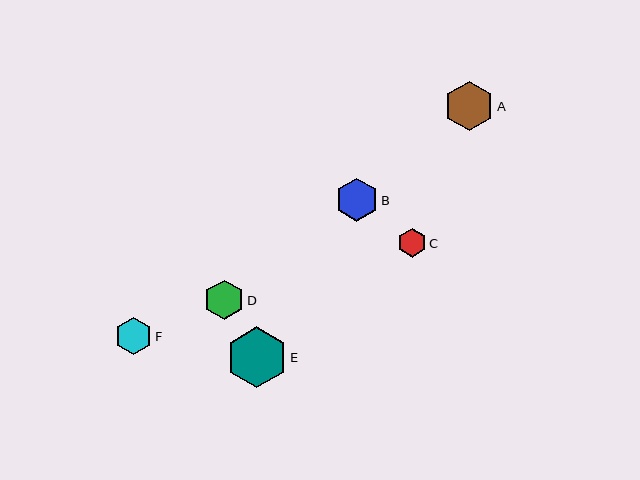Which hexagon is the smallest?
Hexagon C is the smallest with a size of approximately 28 pixels.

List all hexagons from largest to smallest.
From largest to smallest: E, A, B, D, F, C.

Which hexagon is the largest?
Hexagon E is the largest with a size of approximately 61 pixels.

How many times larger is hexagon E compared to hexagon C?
Hexagon E is approximately 2.2 times the size of hexagon C.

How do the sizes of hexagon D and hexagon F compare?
Hexagon D and hexagon F are approximately the same size.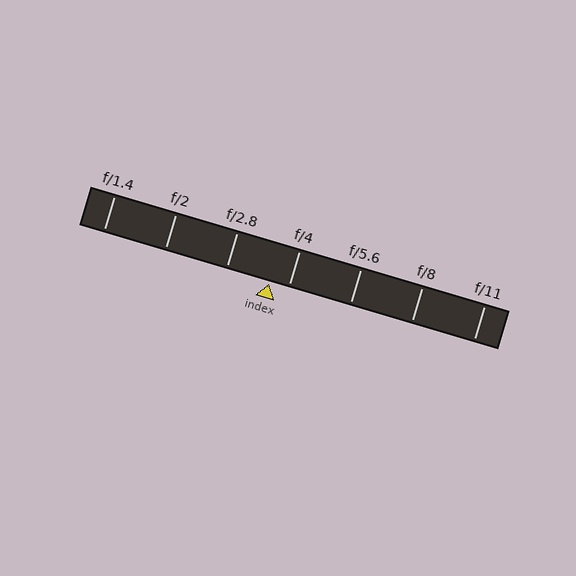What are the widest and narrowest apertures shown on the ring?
The widest aperture shown is f/1.4 and the narrowest is f/11.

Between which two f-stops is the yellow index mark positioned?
The index mark is between f/2.8 and f/4.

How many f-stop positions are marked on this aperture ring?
There are 7 f-stop positions marked.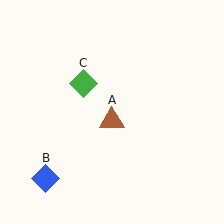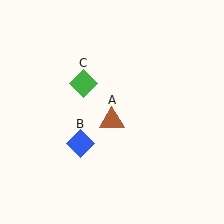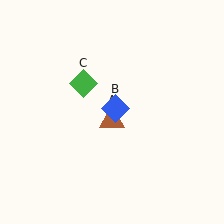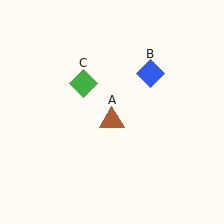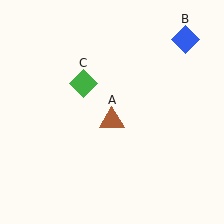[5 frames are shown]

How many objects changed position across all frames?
1 object changed position: blue diamond (object B).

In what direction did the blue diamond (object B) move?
The blue diamond (object B) moved up and to the right.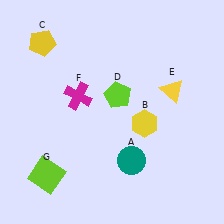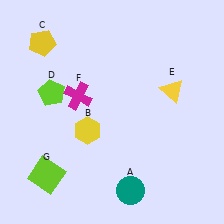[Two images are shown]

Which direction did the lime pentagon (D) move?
The lime pentagon (D) moved left.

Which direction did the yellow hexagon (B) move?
The yellow hexagon (B) moved left.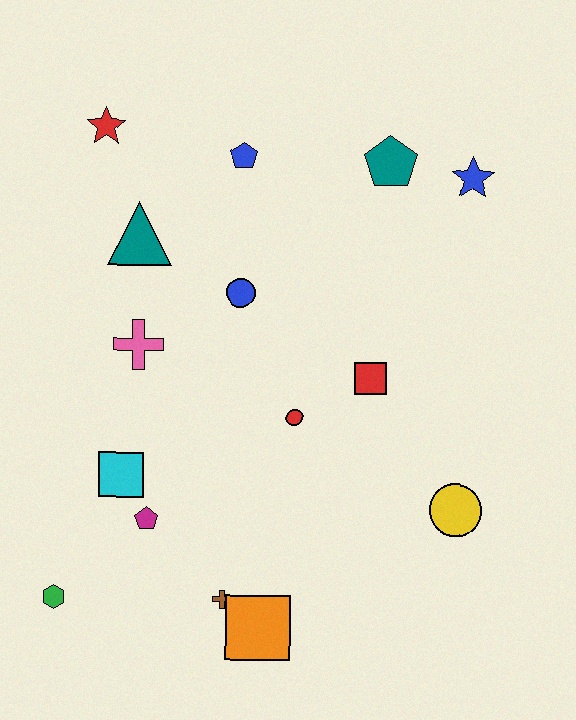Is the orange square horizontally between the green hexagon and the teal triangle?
No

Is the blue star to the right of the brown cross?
Yes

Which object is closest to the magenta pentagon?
The cyan square is closest to the magenta pentagon.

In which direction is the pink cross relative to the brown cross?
The pink cross is above the brown cross.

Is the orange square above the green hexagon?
No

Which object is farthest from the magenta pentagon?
The blue star is farthest from the magenta pentagon.